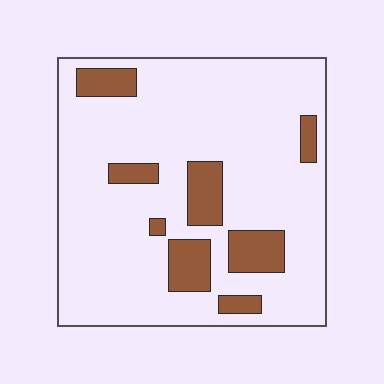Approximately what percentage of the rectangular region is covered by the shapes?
Approximately 15%.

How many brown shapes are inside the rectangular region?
8.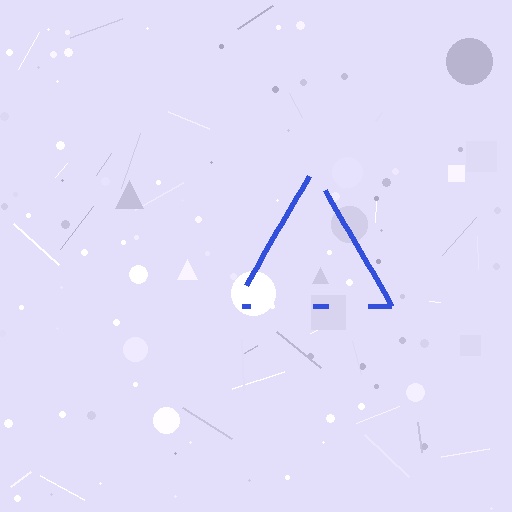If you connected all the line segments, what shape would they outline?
They would outline a triangle.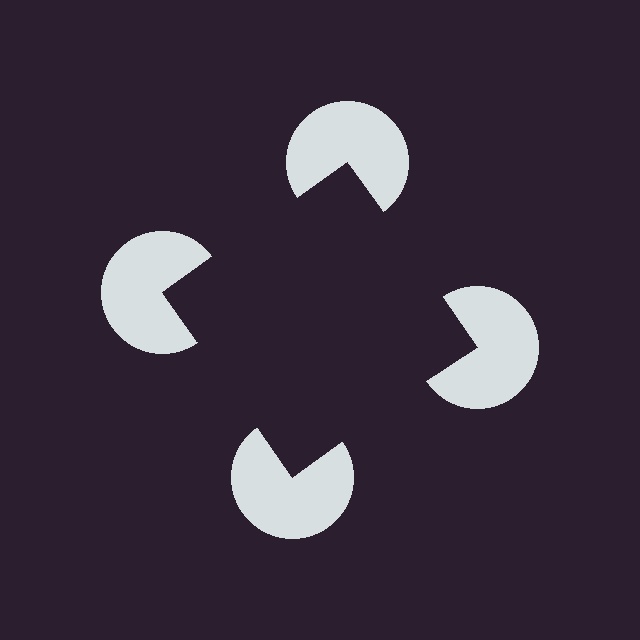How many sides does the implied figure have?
4 sides.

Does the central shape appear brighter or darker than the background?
It typically appears slightly darker than the background, even though no actual brightness change is drawn.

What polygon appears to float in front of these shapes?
An illusory square — its edges are inferred from the aligned wedge cuts in the pac-man discs, not physically drawn.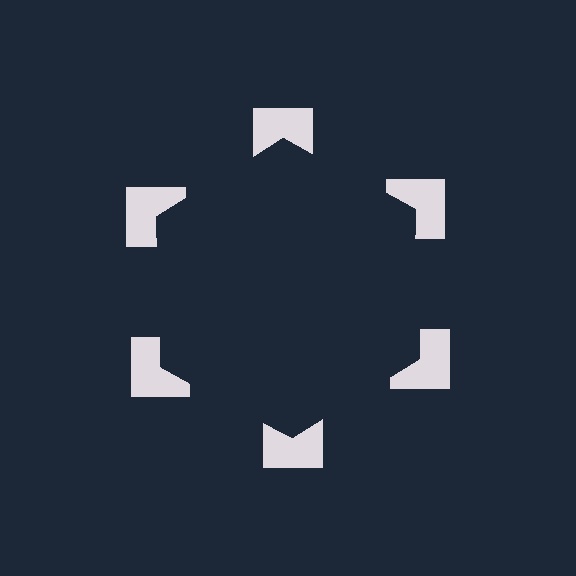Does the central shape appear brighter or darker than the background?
It typically appears slightly darker than the background, even though no actual brightness change is drawn.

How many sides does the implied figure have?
6 sides.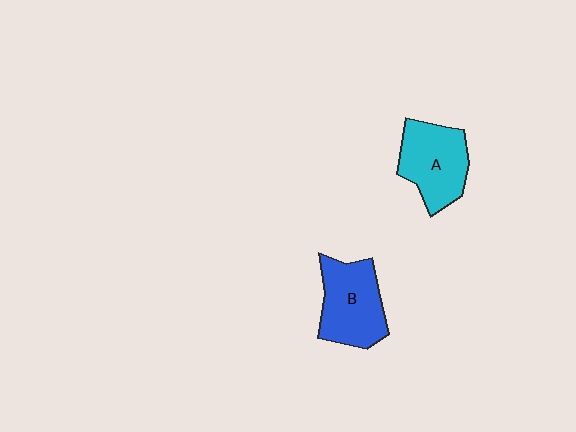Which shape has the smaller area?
Shape A (cyan).